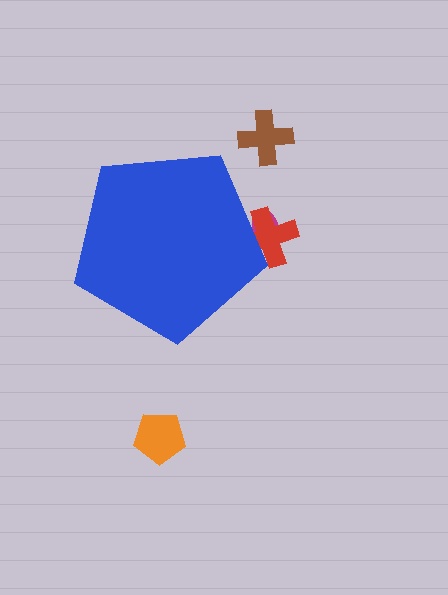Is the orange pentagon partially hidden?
No, the orange pentagon is fully visible.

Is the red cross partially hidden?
Yes, the red cross is partially hidden behind the blue pentagon.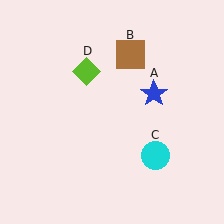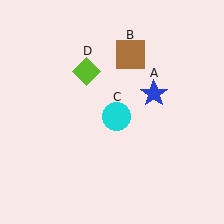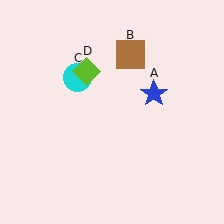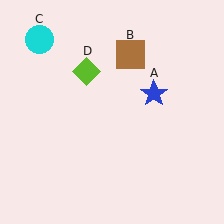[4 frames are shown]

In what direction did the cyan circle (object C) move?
The cyan circle (object C) moved up and to the left.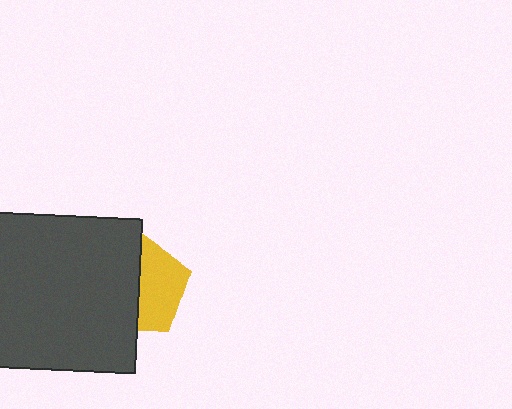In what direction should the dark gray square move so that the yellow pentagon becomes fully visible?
The dark gray square should move left. That is the shortest direction to clear the overlap and leave the yellow pentagon fully visible.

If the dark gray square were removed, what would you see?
You would see the complete yellow pentagon.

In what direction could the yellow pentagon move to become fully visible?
The yellow pentagon could move right. That would shift it out from behind the dark gray square entirely.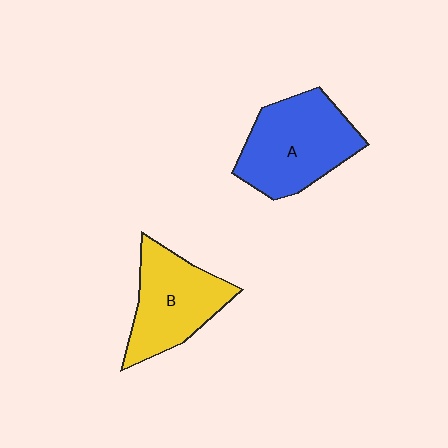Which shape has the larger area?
Shape A (blue).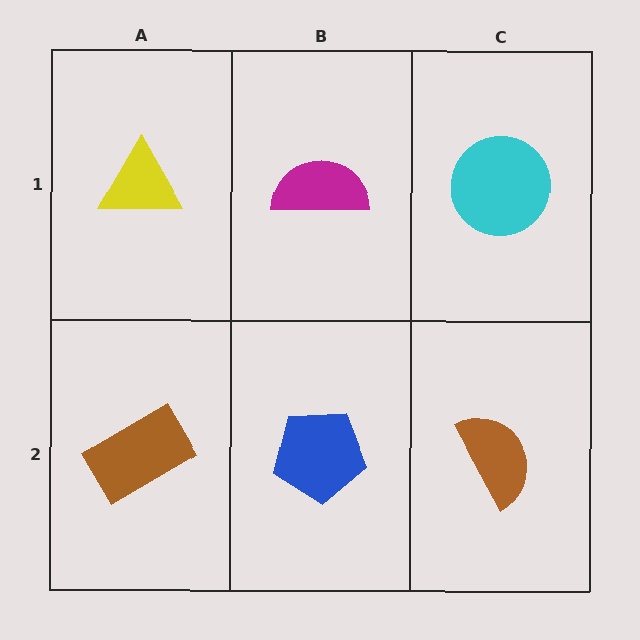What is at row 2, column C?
A brown semicircle.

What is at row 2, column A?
A brown rectangle.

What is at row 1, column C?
A cyan circle.